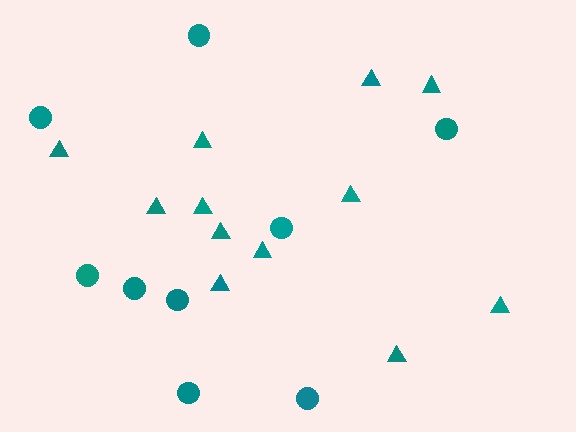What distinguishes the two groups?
There are 2 groups: one group of circles (9) and one group of triangles (12).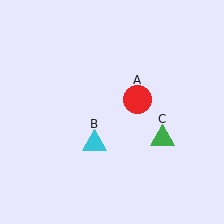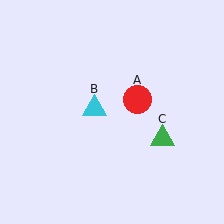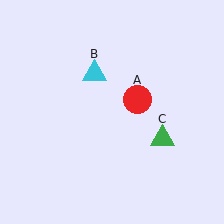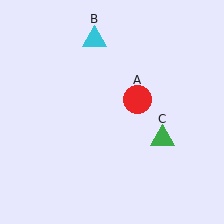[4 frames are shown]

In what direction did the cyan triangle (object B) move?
The cyan triangle (object B) moved up.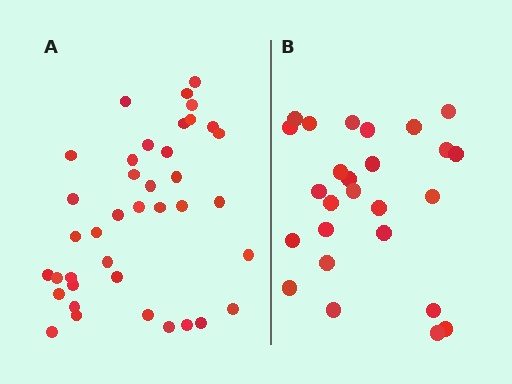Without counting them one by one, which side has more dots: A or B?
Region A (the left region) has more dots.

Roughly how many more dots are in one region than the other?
Region A has approximately 15 more dots than region B.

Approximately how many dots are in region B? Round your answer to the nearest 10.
About 30 dots. (The exact count is 26, which rounds to 30.)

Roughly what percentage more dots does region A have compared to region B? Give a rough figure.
About 50% more.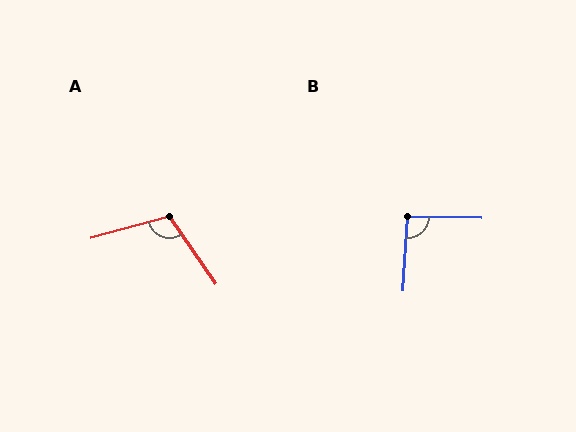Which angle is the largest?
A, at approximately 109 degrees.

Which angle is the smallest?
B, at approximately 92 degrees.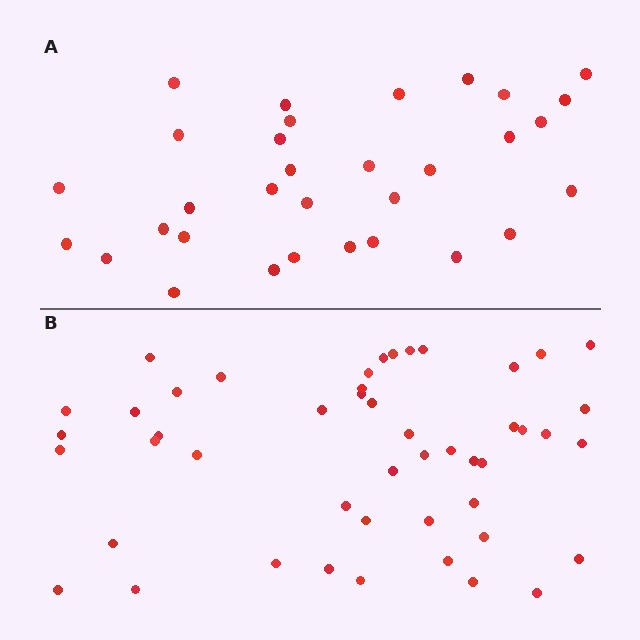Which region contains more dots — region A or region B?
Region B (the bottom region) has more dots.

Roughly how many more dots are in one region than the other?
Region B has approximately 15 more dots than region A.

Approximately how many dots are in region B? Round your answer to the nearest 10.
About 50 dots. (The exact count is 48, which rounds to 50.)